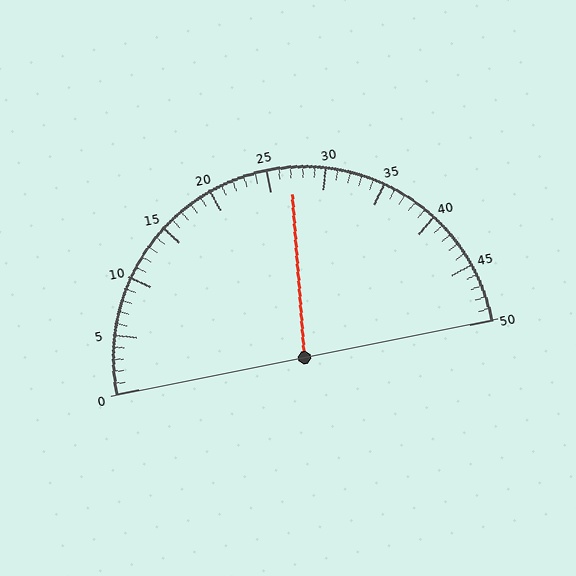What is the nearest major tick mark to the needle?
The nearest major tick mark is 25.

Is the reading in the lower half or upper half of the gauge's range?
The reading is in the upper half of the range (0 to 50).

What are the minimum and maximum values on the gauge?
The gauge ranges from 0 to 50.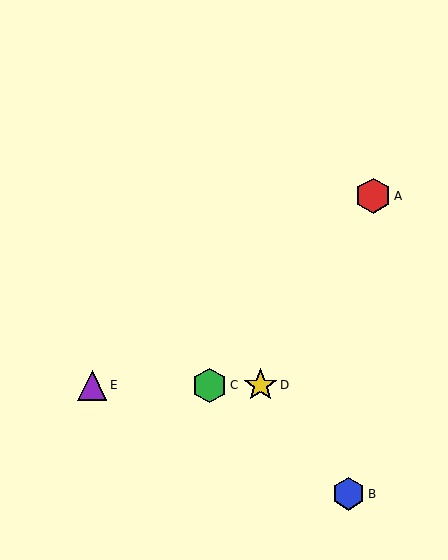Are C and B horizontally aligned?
No, C is at y≈385 and B is at y≈494.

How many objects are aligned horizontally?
3 objects (C, D, E) are aligned horizontally.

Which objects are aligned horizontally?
Objects C, D, E are aligned horizontally.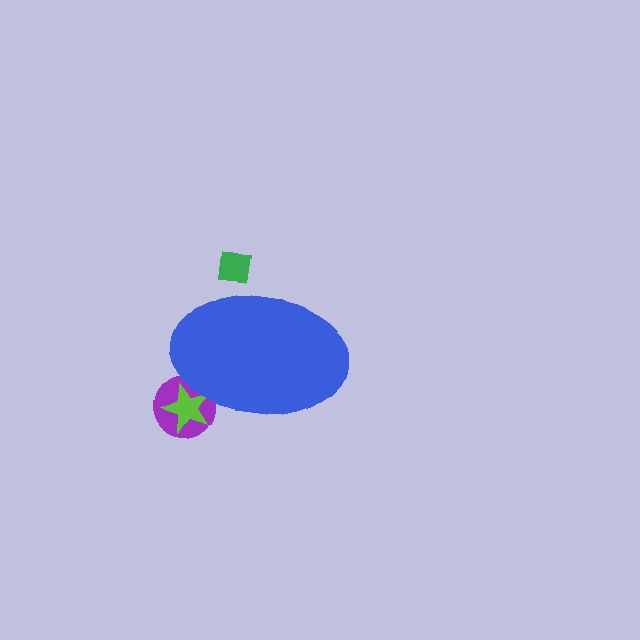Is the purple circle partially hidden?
Yes, the purple circle is partially hidden behind the blue ellipse.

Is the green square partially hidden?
Yes, the green square is partially hidden behind the blue ellipse.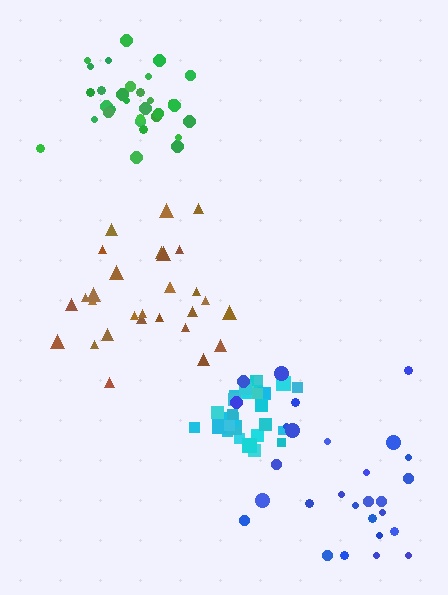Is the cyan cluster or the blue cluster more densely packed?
Cyan.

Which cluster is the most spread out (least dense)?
Blue.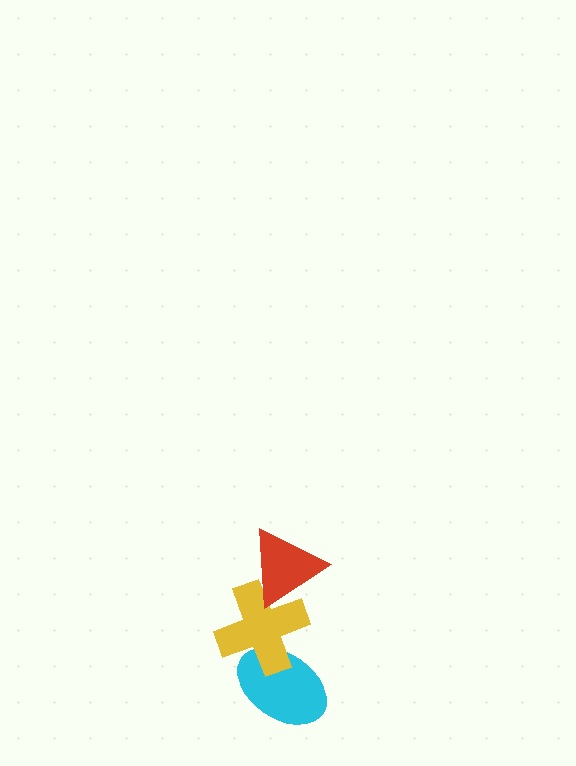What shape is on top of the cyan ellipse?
The yellow cross is on top of the cyan ellipse.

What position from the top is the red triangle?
The red triangle is 1st from the top.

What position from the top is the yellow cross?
The yellow cross is 2nd from the top.